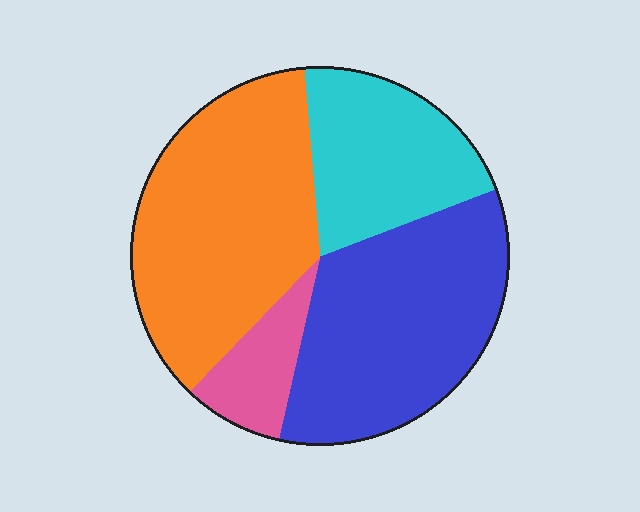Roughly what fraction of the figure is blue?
Blue covers 34% of the figure.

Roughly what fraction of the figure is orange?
Orange covers 37% of the figure.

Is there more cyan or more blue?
Blue.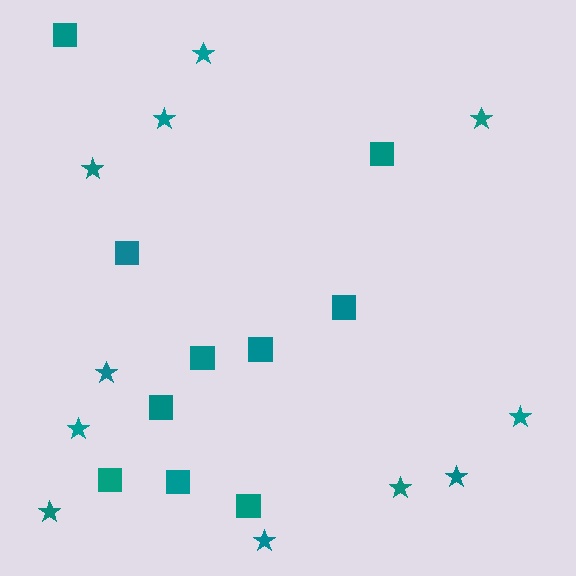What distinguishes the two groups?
There are 2 groups: one group of stars (11) and one group of squares (10).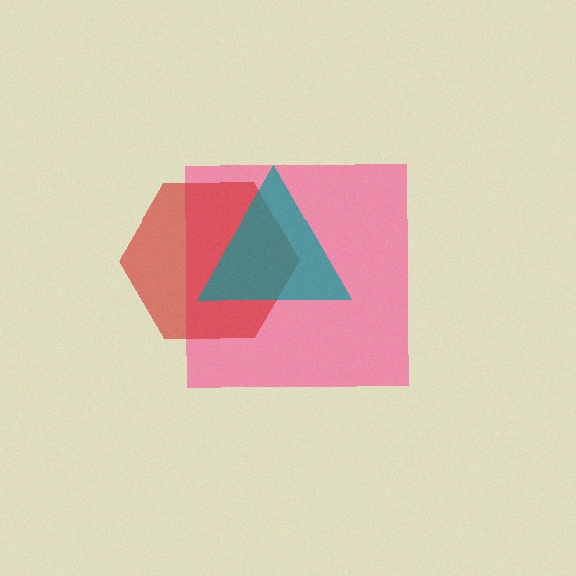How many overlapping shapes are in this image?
There are 3 overlapping shapes in the image.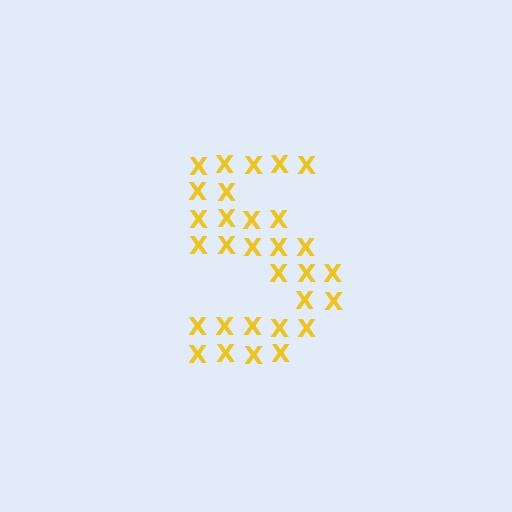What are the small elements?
The small elements are letter X's.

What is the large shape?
The large shape is the digit 5.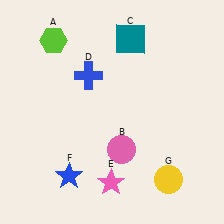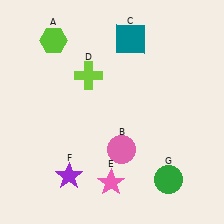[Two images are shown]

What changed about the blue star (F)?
In Image 1, F is blue. In Image 2, it changed to purple.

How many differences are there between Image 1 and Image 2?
There are 3 differences between the two images.